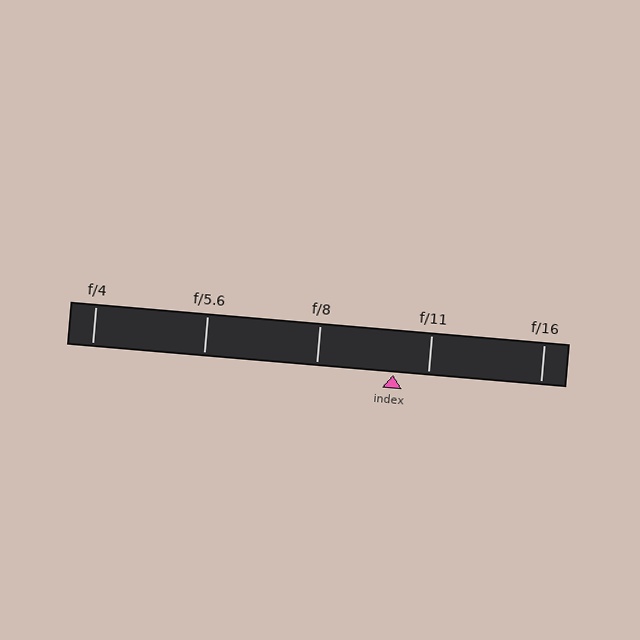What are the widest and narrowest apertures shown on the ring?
The widest aperture shown is f/4 and the narrowest is f/16.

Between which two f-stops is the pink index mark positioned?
The index mark is between f/8 and f/11.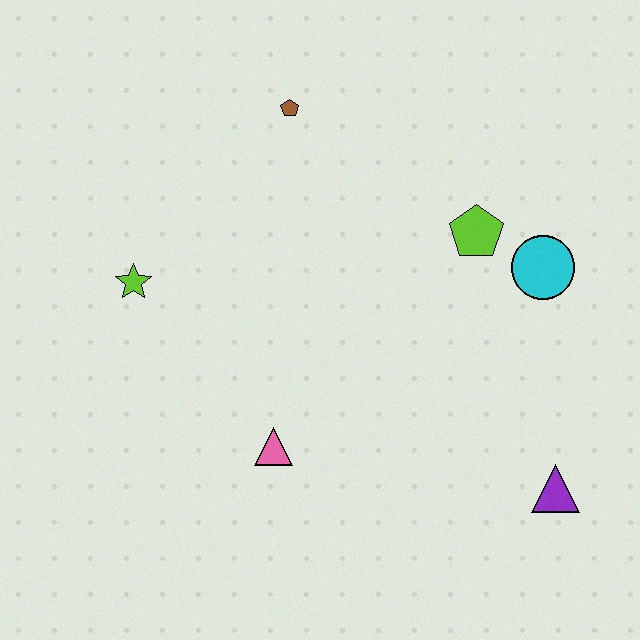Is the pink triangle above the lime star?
No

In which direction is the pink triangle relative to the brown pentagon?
The pink triangle is below the brown pentagon.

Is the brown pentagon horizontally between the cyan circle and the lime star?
Yes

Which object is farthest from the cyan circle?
The lime star is farthest from the cyan circle.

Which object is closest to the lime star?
The pink triangle is closest to the lime star.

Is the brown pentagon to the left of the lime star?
No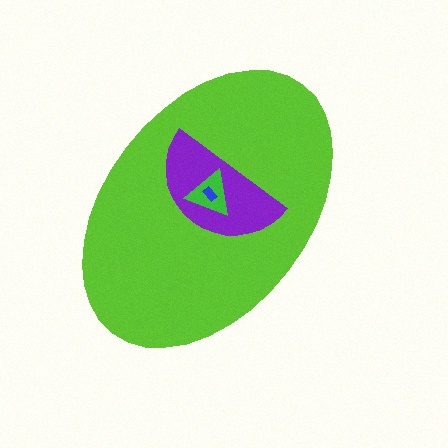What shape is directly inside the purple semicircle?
The green triangle.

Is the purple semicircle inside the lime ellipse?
Yes.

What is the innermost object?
The blue rectangle.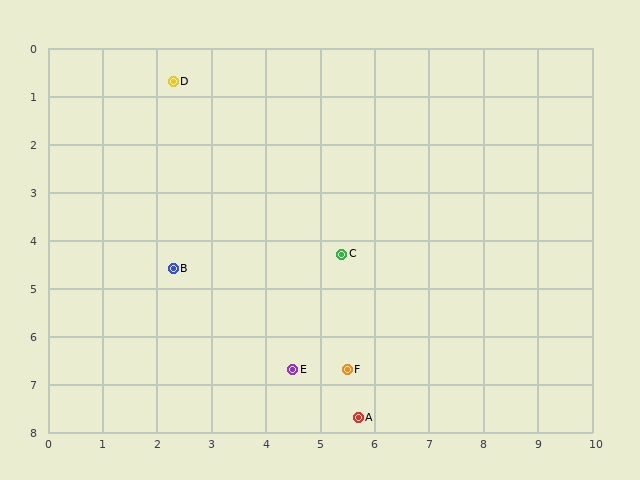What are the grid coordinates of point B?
Point B is at approximately (2.3, 4.6).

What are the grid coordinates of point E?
Point E is at approximately (4.5, 6.7).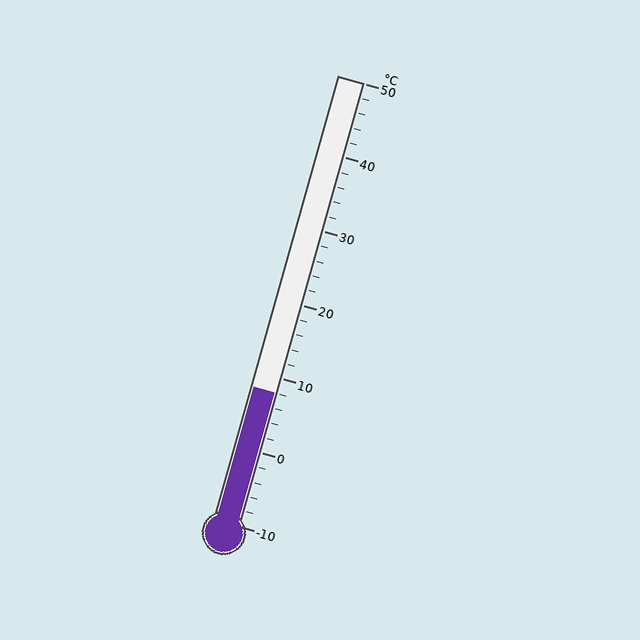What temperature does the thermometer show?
The thermometer shows approximately 8°C.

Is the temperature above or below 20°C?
The temperature is below 20°C.